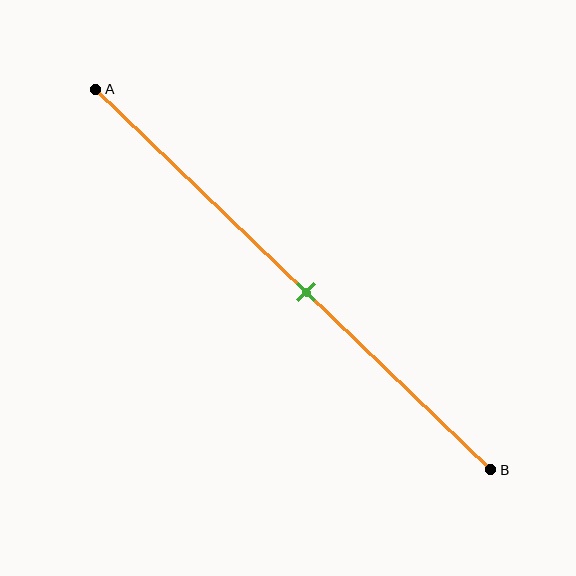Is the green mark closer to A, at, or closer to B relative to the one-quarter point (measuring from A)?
The green mark is closer to point B than the one-quarter point of segment AB.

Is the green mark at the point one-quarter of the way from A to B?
No, the mark is at about 55% from A, not at the 25% one-quarter point.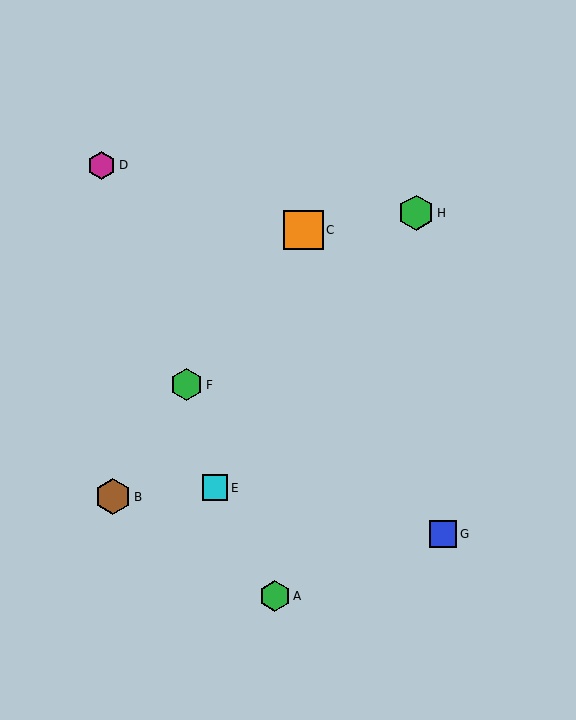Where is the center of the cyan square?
The center of the cyan square is at (215, 488).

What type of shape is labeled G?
Shape G is a blue square.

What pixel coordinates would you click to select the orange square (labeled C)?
Click at (303, 230) to select the orange square C.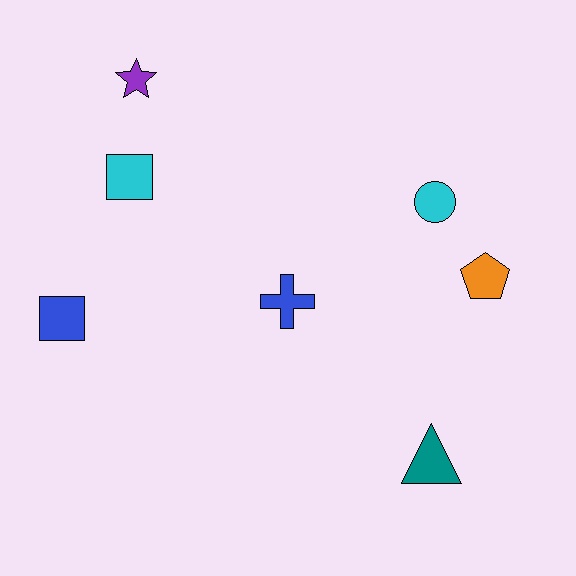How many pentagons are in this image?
There is 1 pentagon.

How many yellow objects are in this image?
There are no yellow objects.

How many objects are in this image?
There are 7 objects.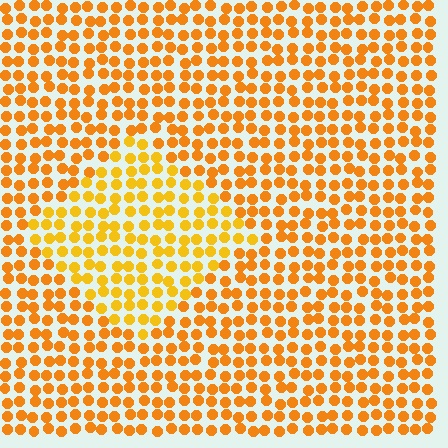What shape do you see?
I see a diamond.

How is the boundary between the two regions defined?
The boundary is defined purely by a slight shift in hue (about 16 degrees). Spacing, size, and orientation are identical on both sides.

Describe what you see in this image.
The image is filled with small orange elements in a uniform arrangement. A diamond-shaped region is visible where the elements are tinted to a slightly different hue, forming a subtle color boundary.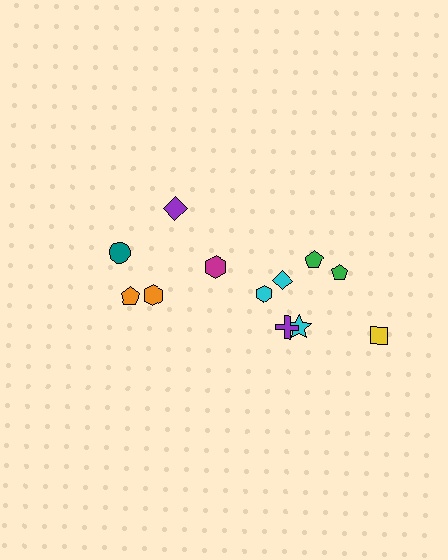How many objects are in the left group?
There are 5 objects.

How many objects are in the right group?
There are 7 objects.